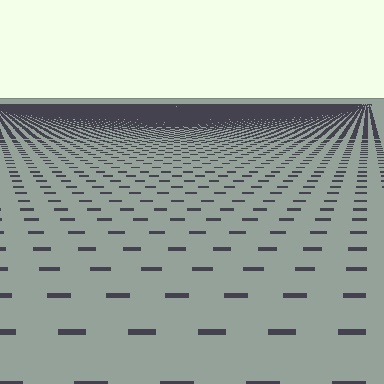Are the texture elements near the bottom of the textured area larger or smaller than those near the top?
Larger. Near the bottom, elements are closer to the viewer and appear at a bigger on-screen size.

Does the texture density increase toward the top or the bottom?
Density increases toward the top.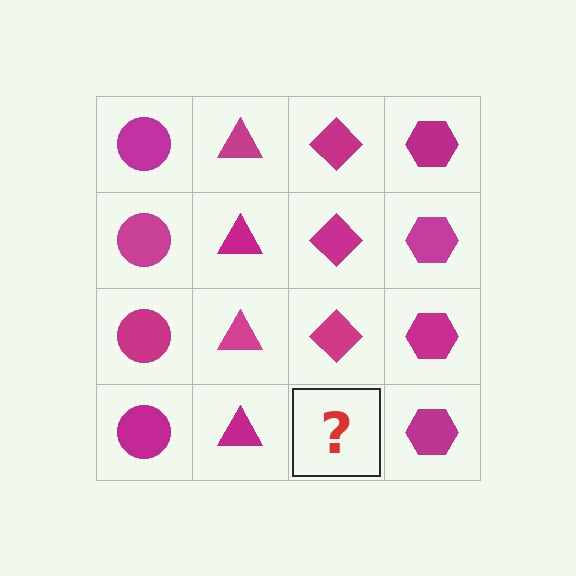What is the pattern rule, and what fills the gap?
The rule is that each column has a consistent shape. The gap should be filled with a magenta diamond.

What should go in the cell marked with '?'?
The missing cell should contain a magenta diamond.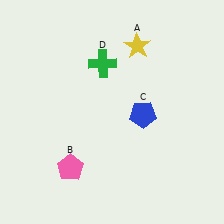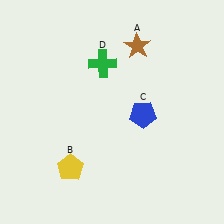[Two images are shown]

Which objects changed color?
A changed from yellow to brown. B changed from pink to yellow.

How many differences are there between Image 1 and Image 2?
There are 2 differences between the two images.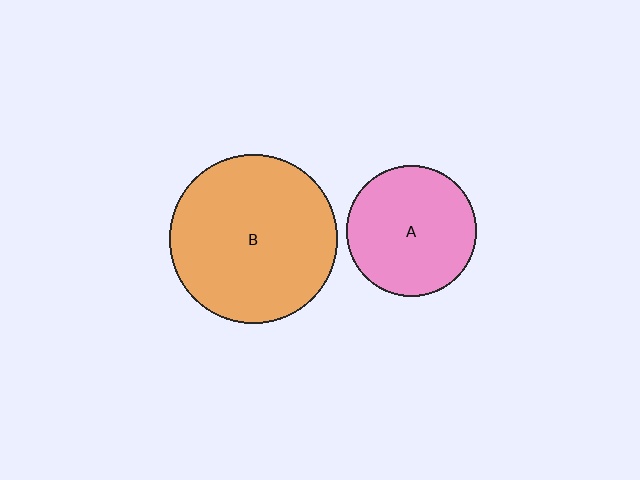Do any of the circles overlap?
No, none of the circles overlap.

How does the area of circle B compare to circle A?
Approximately 1.7 times.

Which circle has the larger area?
Circle B (orange).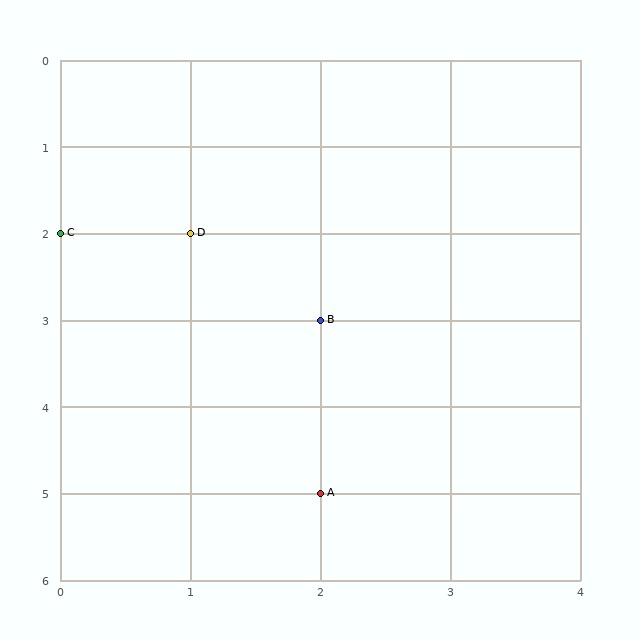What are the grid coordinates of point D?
Point D is at grid coordinates (1, 2).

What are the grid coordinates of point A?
Point A is at grid coordinates (2, 5).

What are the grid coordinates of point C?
Point C is at grid coordinates (0, 2).